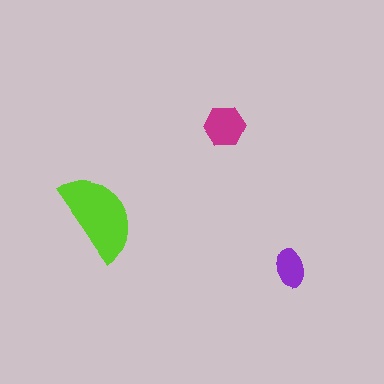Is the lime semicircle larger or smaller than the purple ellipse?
Larger.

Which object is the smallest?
The purple ellipse.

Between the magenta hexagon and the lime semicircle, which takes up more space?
The lime semicircle.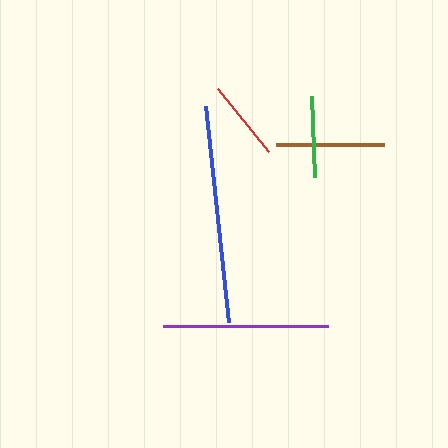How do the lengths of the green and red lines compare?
The green and red lines are approximately the same length.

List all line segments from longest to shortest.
From longest to shortest: blue, purple, brown, green, red.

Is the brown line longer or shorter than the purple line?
The purple line is longer than the brown line.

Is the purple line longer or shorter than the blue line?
The blue line is longer than the purple line.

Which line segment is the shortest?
The red line is the shortest at approximately 81 pixels.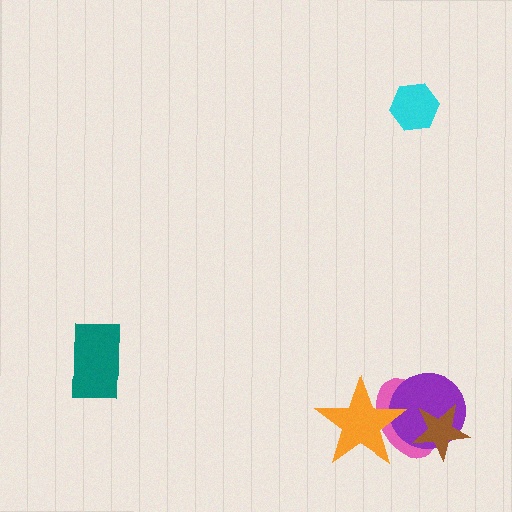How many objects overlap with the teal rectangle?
0 objects overlap with the teal rectangle.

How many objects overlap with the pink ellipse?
3 objects overlap with the pink ellipse.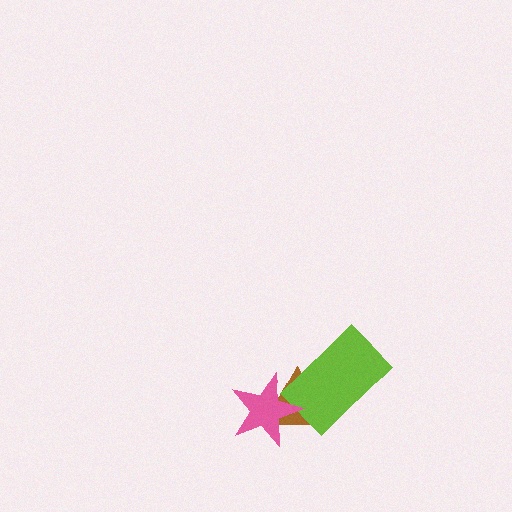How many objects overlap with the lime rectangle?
2 objects overlap with the lime rectangle.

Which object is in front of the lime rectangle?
The pink star is in front of the lime rectangle.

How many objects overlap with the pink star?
2 objects overlap with the pink star.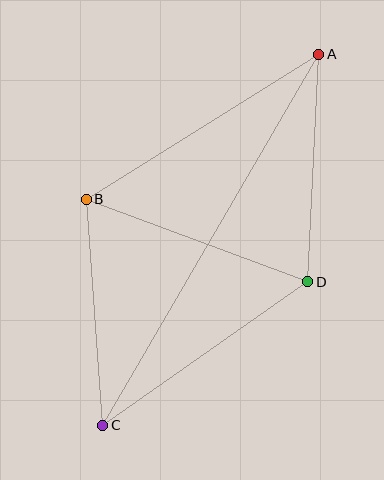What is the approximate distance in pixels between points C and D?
The distance between C and D is approximately 250 pixels.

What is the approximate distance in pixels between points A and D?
The distance between A and D is approximately 228 pixels.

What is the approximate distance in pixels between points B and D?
The distance between B and D is approximately 237 pixels.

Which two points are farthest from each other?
Points A and C are farthest from each other.